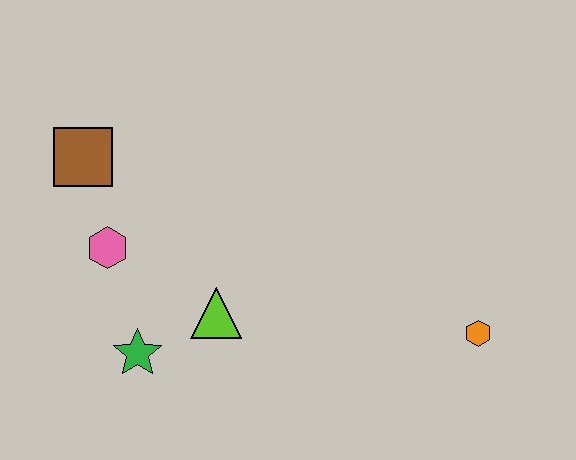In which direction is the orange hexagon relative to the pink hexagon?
The orange hexagon is to the right of the pink hexagon.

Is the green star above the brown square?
No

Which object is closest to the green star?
The lime triangle is closest to the green star.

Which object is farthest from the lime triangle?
The orange hexagon is farthest from the lime triangle.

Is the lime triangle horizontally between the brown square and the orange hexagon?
Yes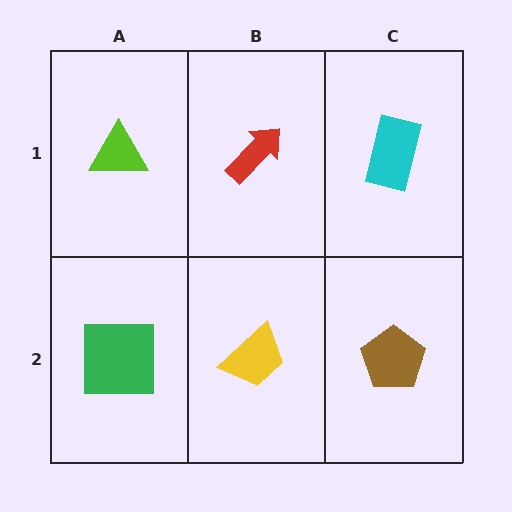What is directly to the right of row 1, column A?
A red arrow.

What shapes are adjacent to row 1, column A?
A green square (row 2, column A), a red arrow (row 1, column B).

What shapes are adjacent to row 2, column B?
A red arrow (row 1, column B), a green square (row 2, column A), a brown pentagon (row 2, column C).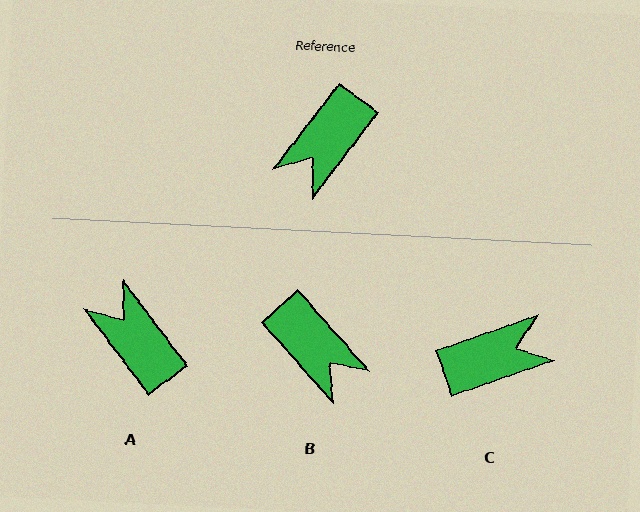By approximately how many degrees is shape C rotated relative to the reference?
Approximately 147 degrees counter-clockwise.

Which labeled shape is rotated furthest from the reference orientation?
C, about 147 degrees away.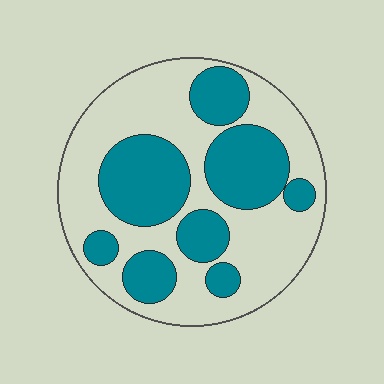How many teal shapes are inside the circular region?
8.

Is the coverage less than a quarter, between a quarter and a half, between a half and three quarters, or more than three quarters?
Between a quarter and a half.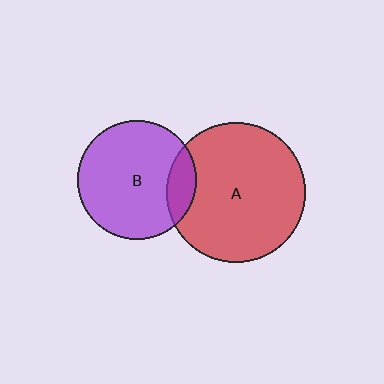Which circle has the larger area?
Circle A (red).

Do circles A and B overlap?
Yes.